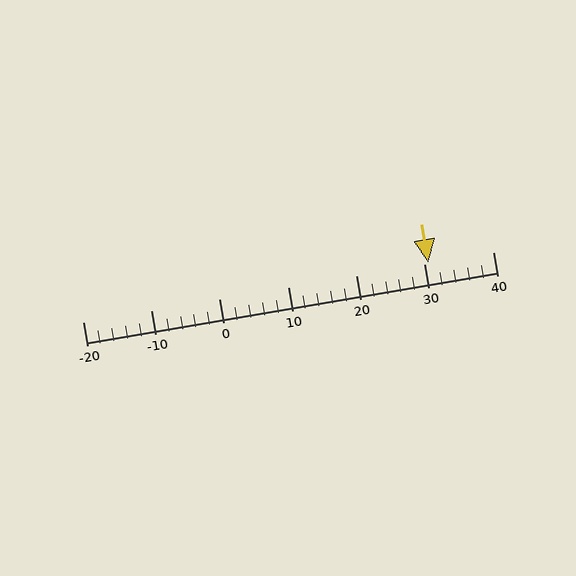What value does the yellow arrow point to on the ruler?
The yellow arrow points to approximately 31.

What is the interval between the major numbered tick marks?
The major tick marks are spaced 10 units apart.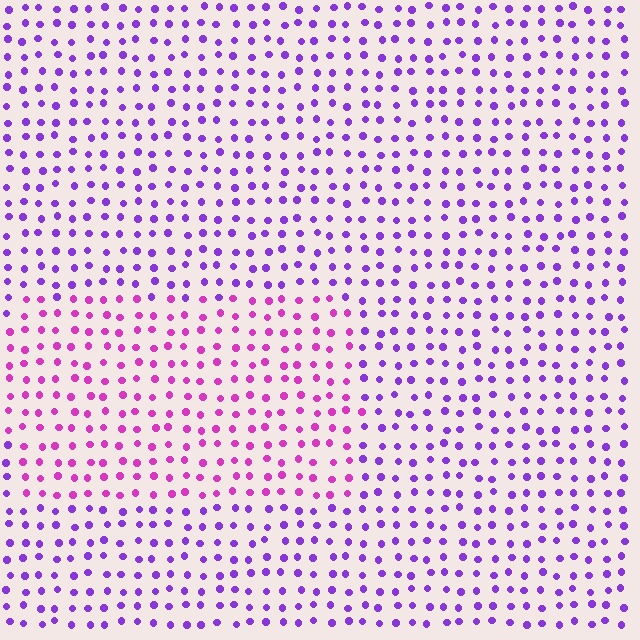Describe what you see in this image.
The image is filled with small purple elements in a uniform arrangement. A rectangle-shaped region is visible where the elements are tinted to a slightly different hue, forming a subtle color boundary.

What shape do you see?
I see a rectangle.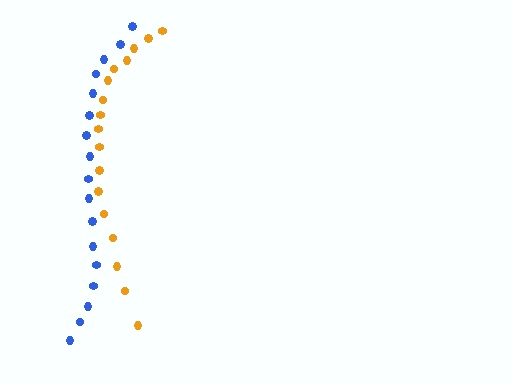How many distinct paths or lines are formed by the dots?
There are 2 distinct paths.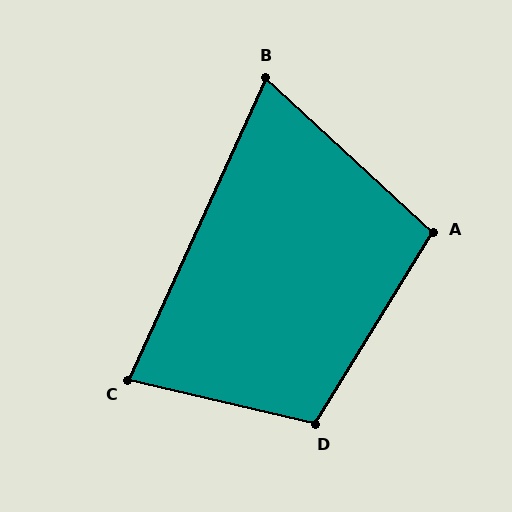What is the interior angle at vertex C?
Approximately 79 degrees (acute).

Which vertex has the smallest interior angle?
B, at approximately 72 degrees.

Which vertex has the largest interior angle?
D, at approximately 108 degrees.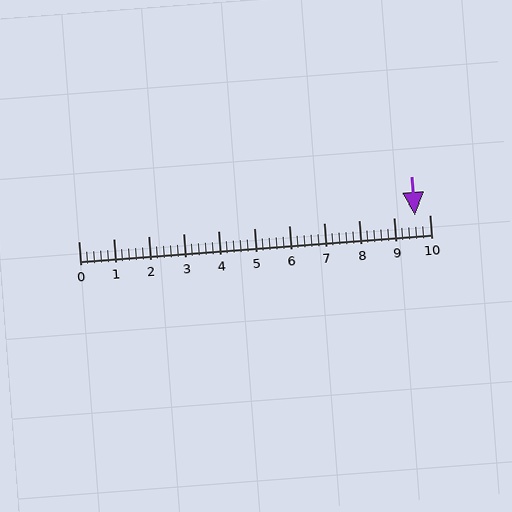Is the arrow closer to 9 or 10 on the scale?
The arrow is closer to 10.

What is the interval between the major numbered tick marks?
The major tick marks are spaced 1 units apart.